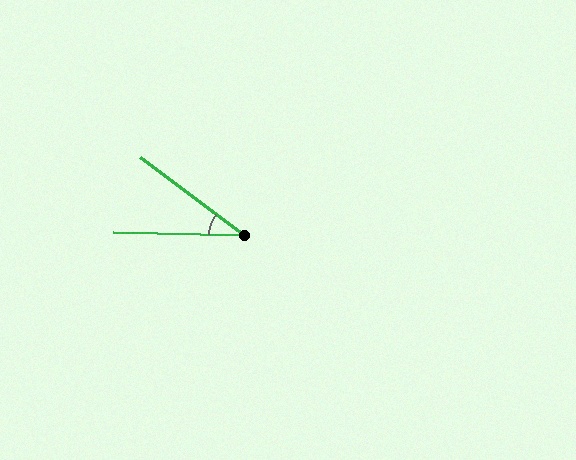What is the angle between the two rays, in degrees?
Approximately 36 degrees.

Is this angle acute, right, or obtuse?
It is acute.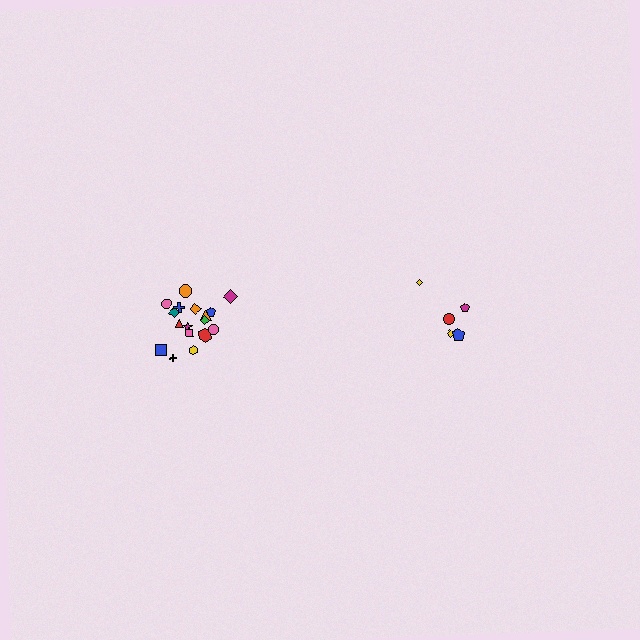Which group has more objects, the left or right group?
The left group.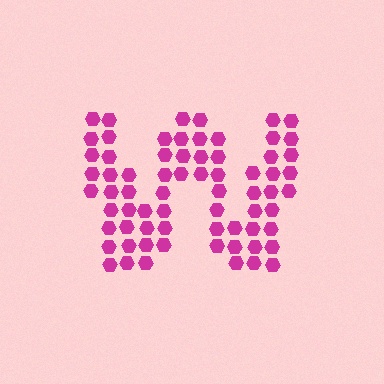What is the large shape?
The large shape is the letter W.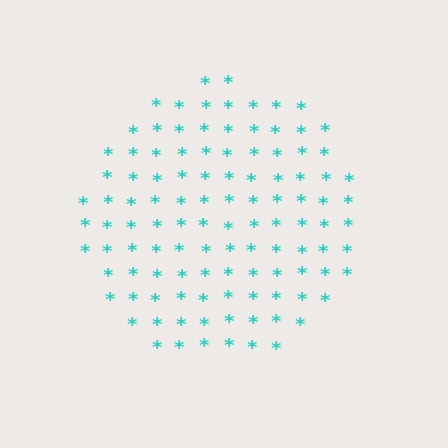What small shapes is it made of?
It is made of small asterisks.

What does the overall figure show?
The overall figure shows a circle.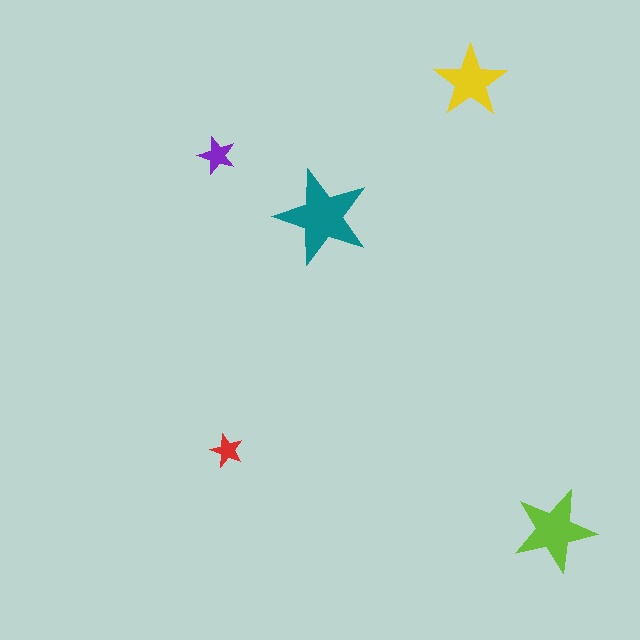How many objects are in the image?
There are 5 objects in the image.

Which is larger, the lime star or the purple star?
The lime one.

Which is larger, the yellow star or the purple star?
The yellow one.